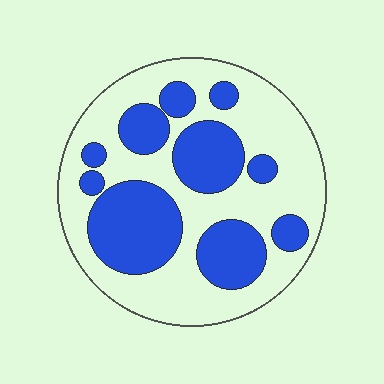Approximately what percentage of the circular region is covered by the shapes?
Approximately 40%.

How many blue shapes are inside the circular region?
10.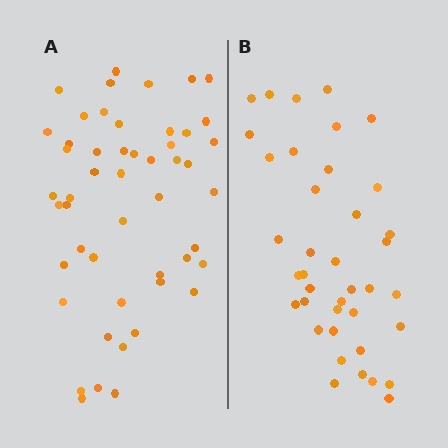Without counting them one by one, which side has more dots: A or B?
Region A (the left region) has more dots.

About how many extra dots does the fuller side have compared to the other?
Region A has roughly 12 or so more dots than region B.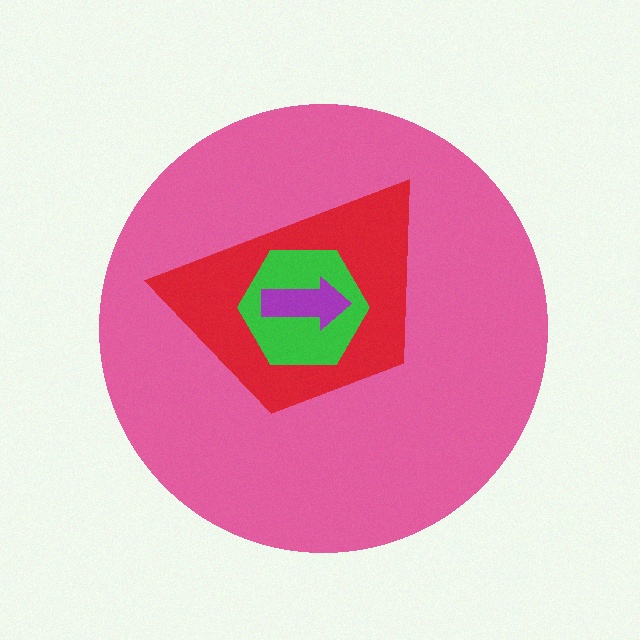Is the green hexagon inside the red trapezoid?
Yes.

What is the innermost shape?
The purple arrow.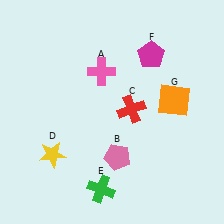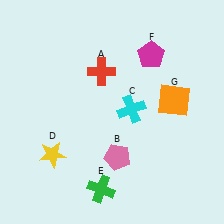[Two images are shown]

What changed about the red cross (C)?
In Image 1, C is red. In Image 2, it changed to cyan.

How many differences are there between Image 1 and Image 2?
There are 2 differences between the two images.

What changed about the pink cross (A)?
In Image 1, A is pink. In Image 2, it changed to red.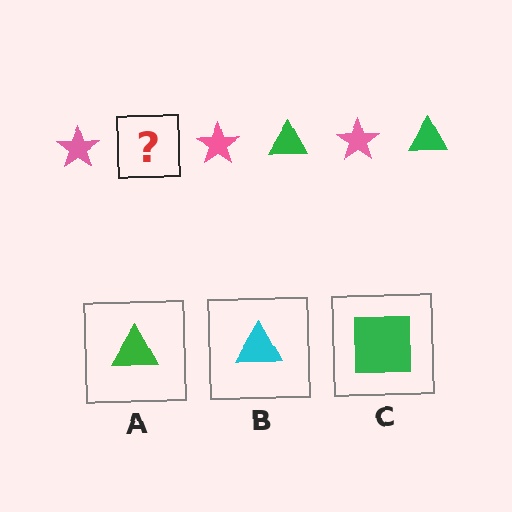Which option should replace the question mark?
Option A.